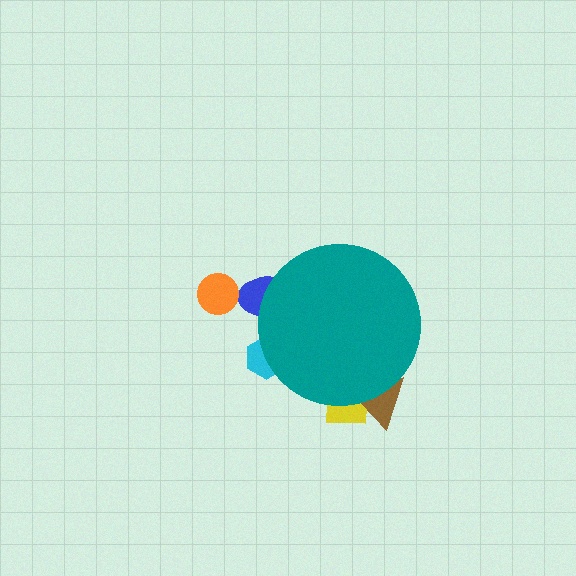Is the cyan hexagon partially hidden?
Yes, the cyan hexagon is partially hidden behind the teal circle.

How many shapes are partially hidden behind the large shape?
4 shapes are partially hidden.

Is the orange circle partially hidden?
No, the orange circle is fully visible.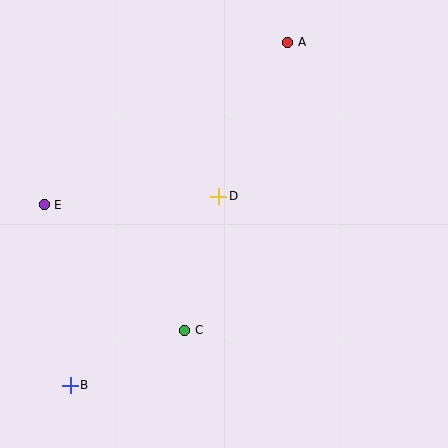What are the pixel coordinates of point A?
Point A is at (288, 42).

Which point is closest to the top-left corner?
Point E is closest to the top-left corner.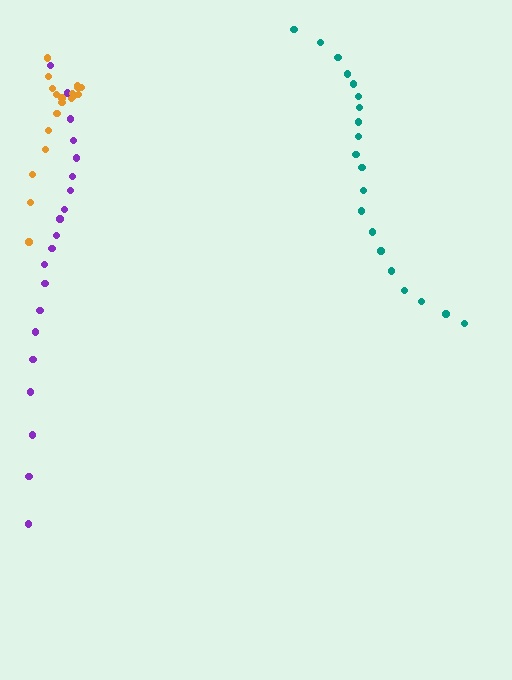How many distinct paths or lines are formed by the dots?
There are 3 distinct paths.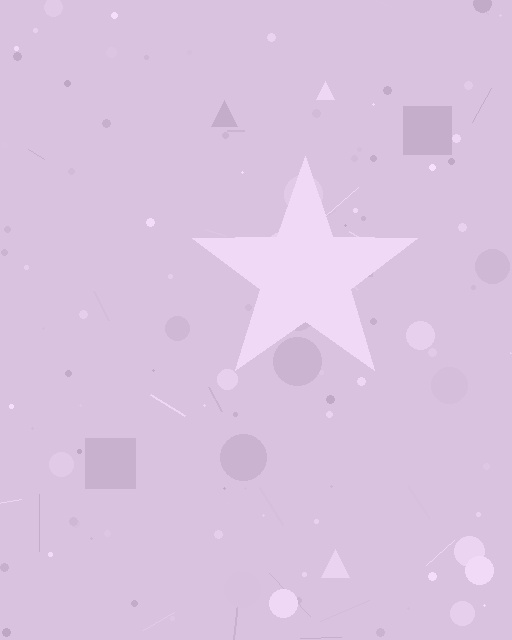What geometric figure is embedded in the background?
A star is embedded in the background.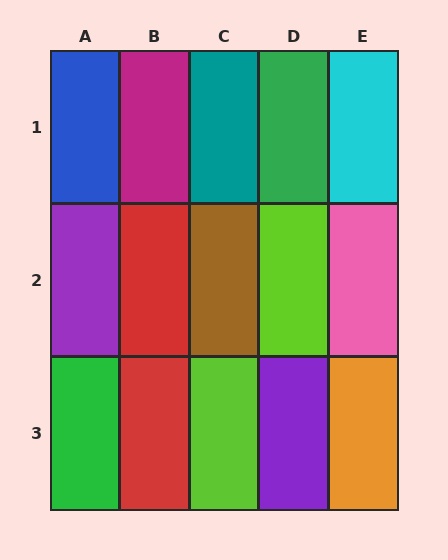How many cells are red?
2 cells are red.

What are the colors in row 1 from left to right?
Blue, magenta, teal, green, cyan.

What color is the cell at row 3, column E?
Orange.